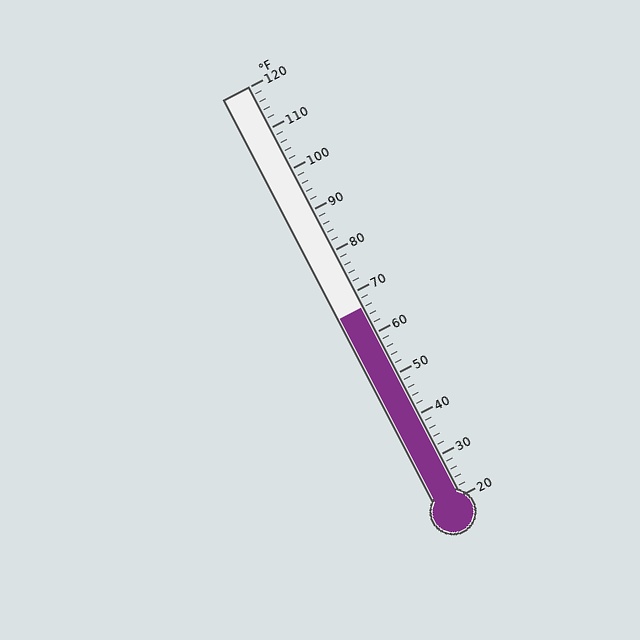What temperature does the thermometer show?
The thermometer shows approximately 66°F.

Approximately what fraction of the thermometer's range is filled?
The thermometer is filled to approximately 45% of its range.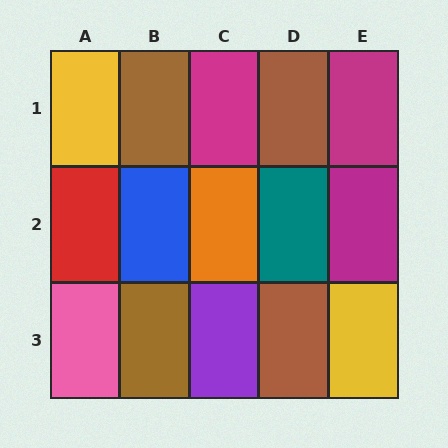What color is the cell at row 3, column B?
Brown.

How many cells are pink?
1 cell is pink.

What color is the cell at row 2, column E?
Magenta.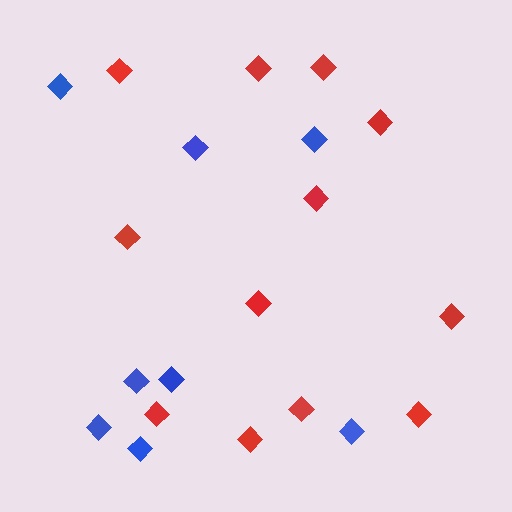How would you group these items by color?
There are 2 groups: one group of red diamonds (12) and one group of blue diamonds (8).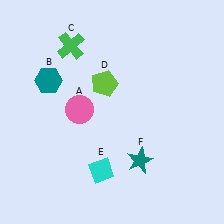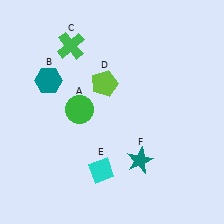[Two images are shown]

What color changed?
The circle (A) changed from pink in Image 1 to green in Image 2.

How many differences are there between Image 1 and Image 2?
There is 1 difference between the two images.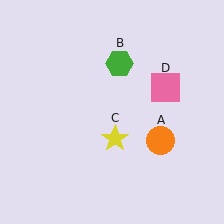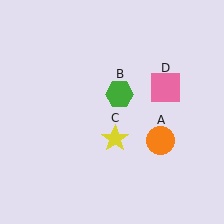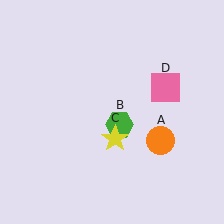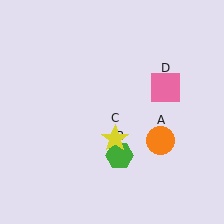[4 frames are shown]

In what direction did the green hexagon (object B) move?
The green hexagon (object B) moved down.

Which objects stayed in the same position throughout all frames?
Orange circle (object A) and yellow star (object C) and pink square (object D) remained stationary.